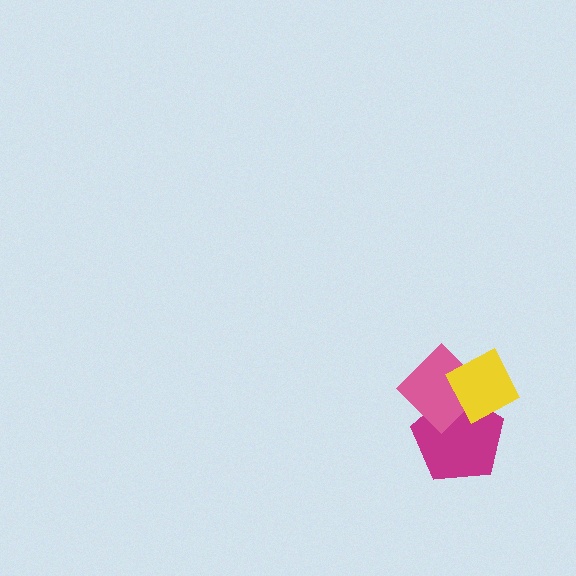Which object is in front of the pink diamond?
The yellow diamond is in front of the pink diamond.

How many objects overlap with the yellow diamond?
2 objects overlap with the yellow diamond.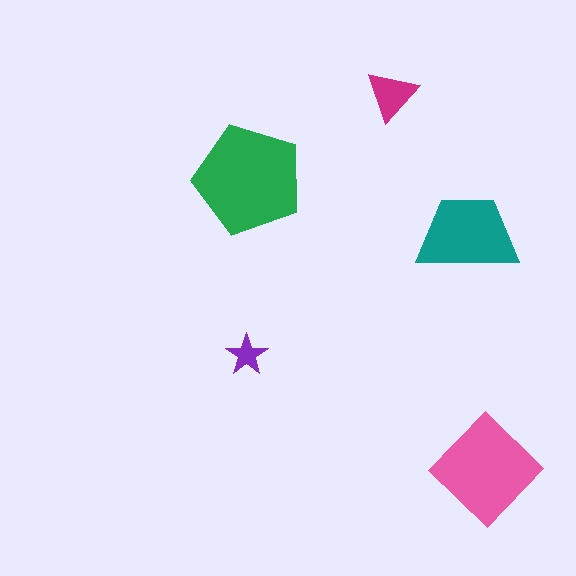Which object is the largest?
The green pentagon.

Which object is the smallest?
The purple star.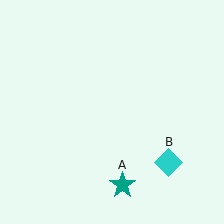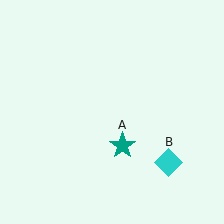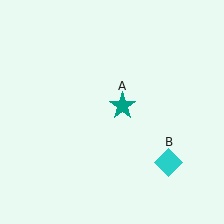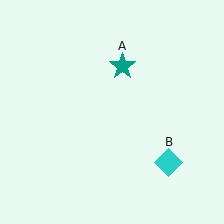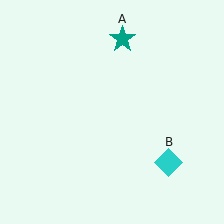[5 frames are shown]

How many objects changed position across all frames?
1 object changed position: teal star (object A).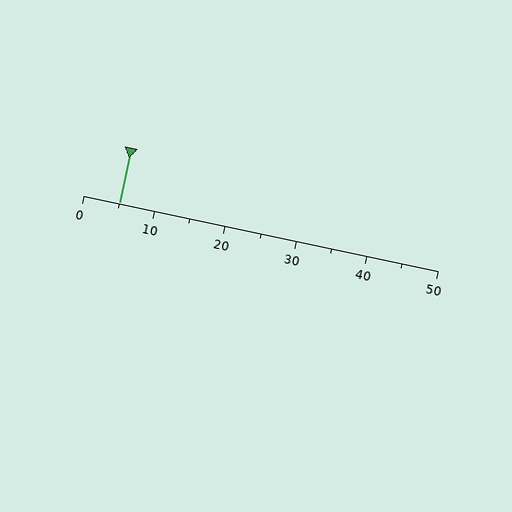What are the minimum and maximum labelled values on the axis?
The axis runs from 0 to 50.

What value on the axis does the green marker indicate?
The marker indicates approximately 5.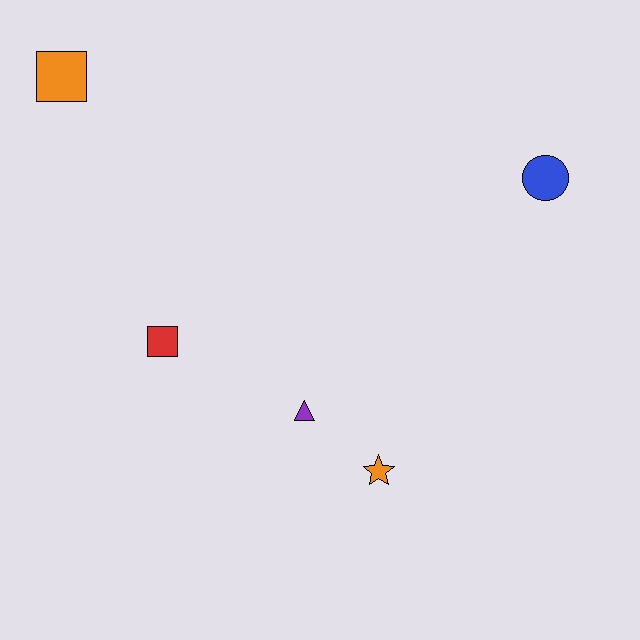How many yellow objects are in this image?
There are no yellow objects.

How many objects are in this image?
There are 5 objects.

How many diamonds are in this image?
There are no diamonds.